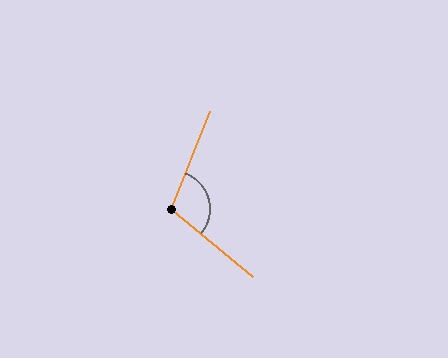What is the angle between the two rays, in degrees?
Approximately 108 degrees.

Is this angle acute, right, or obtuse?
It is obtuse.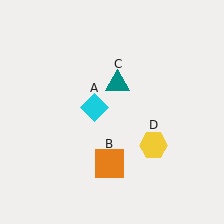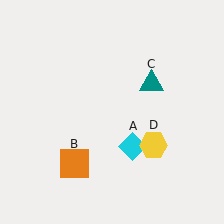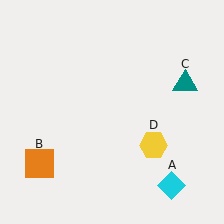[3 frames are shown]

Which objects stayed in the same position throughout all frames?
Yellow hexagon (object D) remained stationary.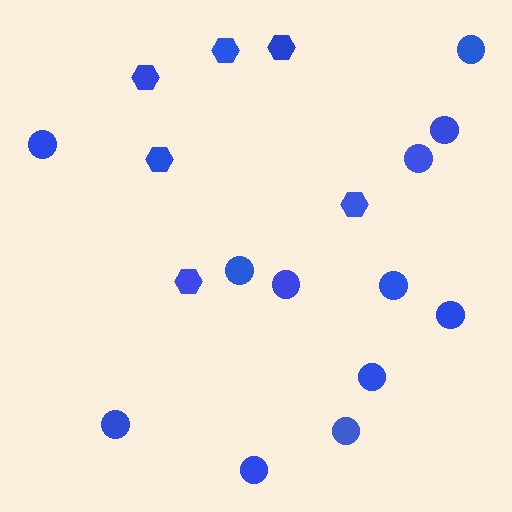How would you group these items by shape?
There are 2 groups: one group of hexagons (6) and one group of circles (12).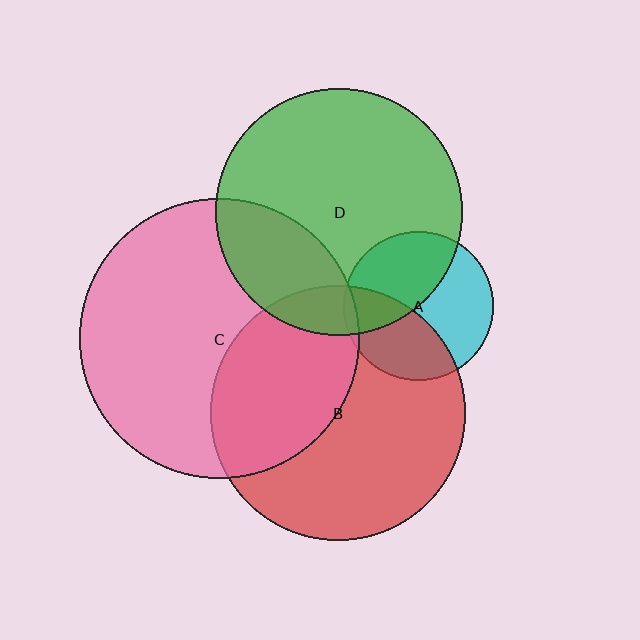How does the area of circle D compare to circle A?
Approximately 2.7 times.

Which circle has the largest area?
Circle C (pink).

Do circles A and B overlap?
Yes.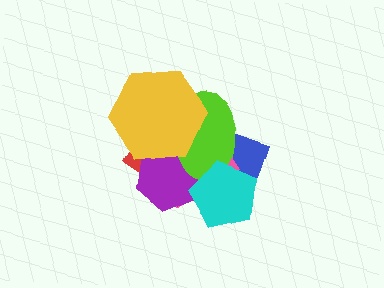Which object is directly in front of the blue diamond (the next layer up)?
The pink diamond is directly in front of the blue diamond.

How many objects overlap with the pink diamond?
6 objects overlap with the pink diamond.